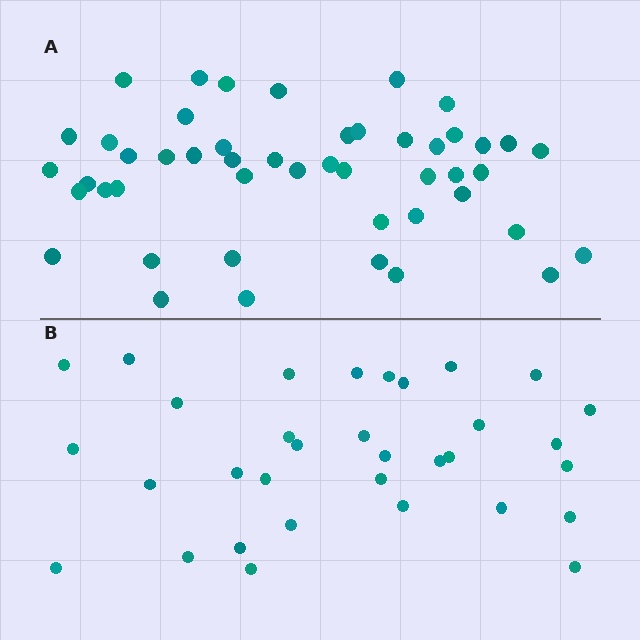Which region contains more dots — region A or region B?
Region A (the top region) has more dots.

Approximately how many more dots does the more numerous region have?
Region A has approximately 15 more dots than region B.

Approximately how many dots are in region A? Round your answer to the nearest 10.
About 50 dots. (The exact count is 48, which rounds to 50.)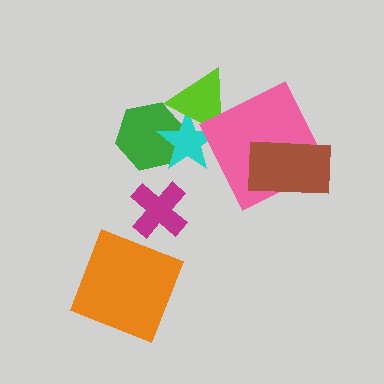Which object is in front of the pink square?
The brown rectangle is in front of the pink square.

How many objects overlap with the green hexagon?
2 objects overlap with the green hexagon.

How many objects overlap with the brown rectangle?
1 object overlaps with the brown rectangle.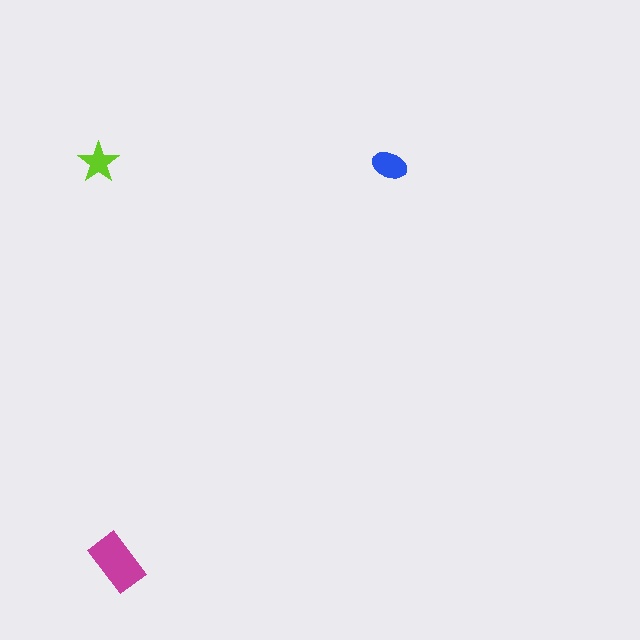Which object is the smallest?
The lime star.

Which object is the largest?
The magenta rectangle.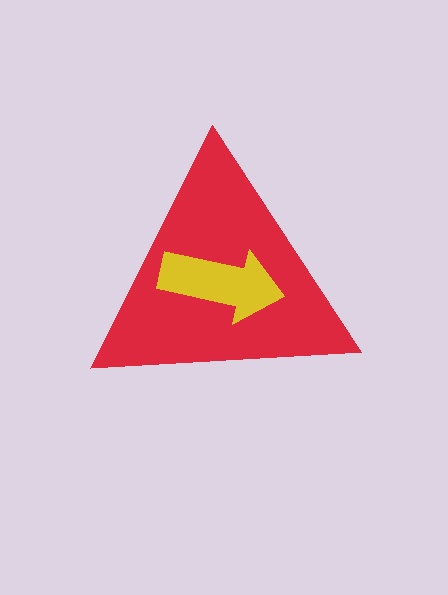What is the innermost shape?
The yellow arrow.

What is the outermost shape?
The red triangle.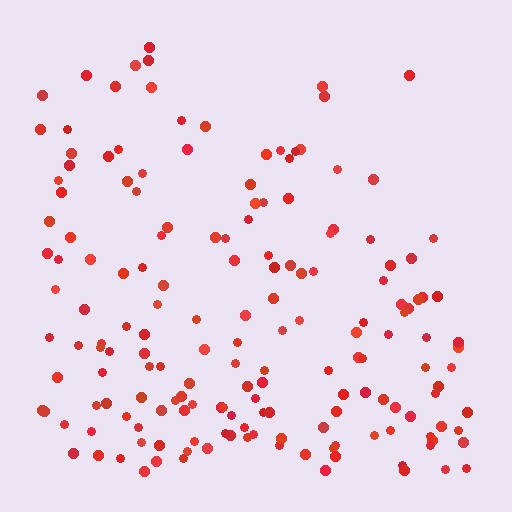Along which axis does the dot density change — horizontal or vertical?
Vertical.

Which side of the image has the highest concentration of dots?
The bottom.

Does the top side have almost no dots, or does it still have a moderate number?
Still a moderate number, just noticeably fewer than the bottom.